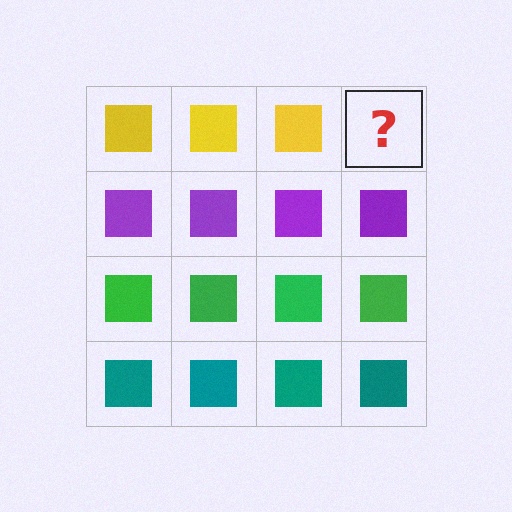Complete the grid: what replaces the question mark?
The question mark should be replaced with a yellow square.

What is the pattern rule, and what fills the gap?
The rule is that each row has a consistent color. The gap should be filled with a yellow square.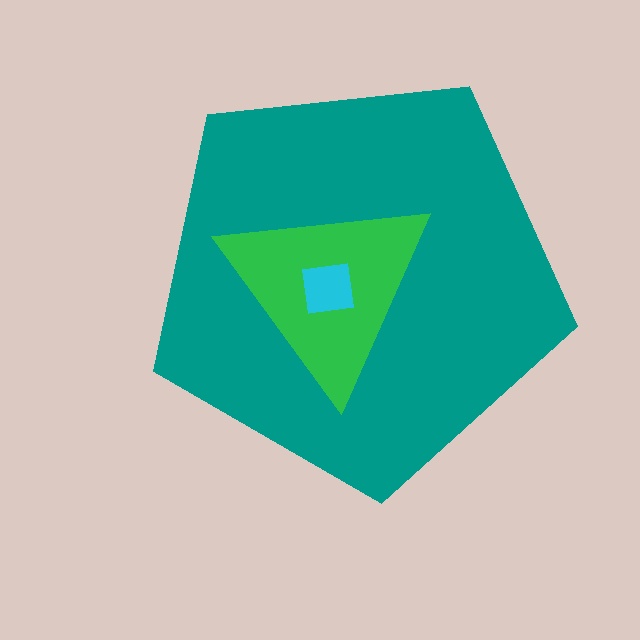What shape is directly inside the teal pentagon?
The green triangle.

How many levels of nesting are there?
3.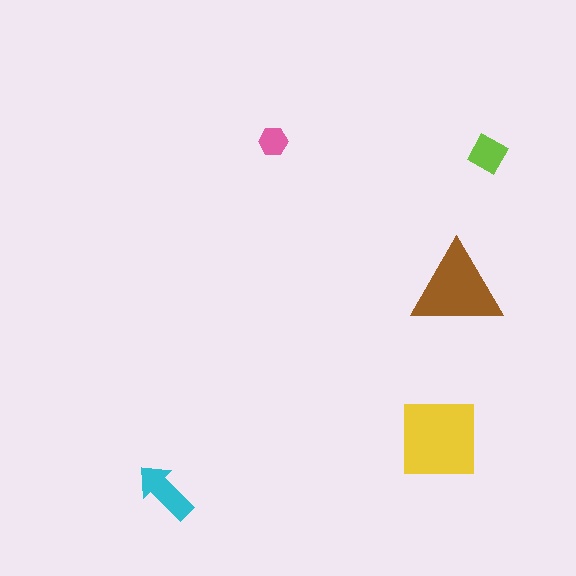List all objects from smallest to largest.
The pink hexagon, the lime diamond, the cyan arrow, the brown triangle, the yellow square.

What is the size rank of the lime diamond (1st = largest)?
4th.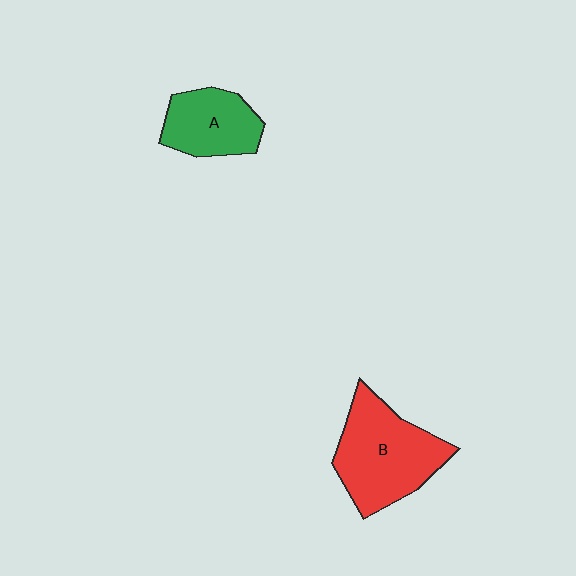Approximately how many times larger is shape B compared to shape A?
Approximately 1.6 times.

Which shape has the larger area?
Shape B (red).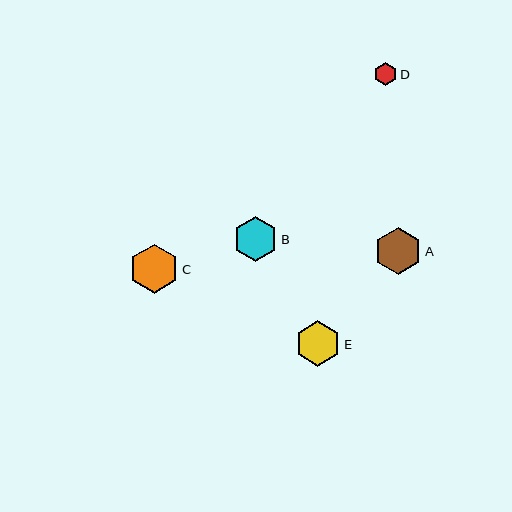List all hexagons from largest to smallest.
From largest to smallest: C, A, E, B, D.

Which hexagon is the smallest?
Hexagon D is the smallest with a size of approximately 23 pixels.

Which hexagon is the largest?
Hexagon C is the largest with a size of approximately 49 pixels.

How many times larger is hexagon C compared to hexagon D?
Hexagon C is approximately 2.1 times the size of hexagon D.